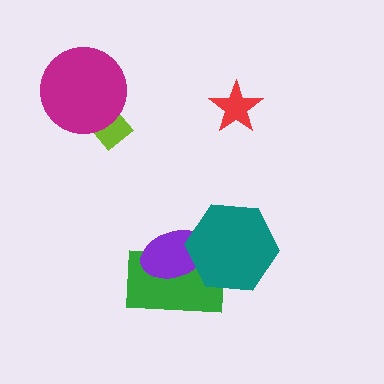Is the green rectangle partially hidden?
Yes, it is partially covered by another shape.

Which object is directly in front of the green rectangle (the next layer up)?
The purple ellipse is directly in front of the green rectangle.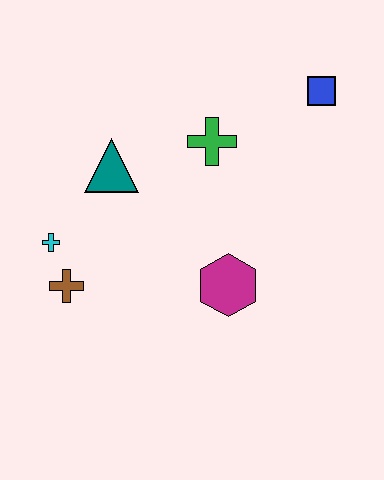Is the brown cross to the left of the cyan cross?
No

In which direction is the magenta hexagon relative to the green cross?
The magenta hexagon is below the green cross.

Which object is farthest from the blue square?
The brown cross is farthest from the blue square.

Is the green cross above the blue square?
No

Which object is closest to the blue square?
The green cross is closest to the blue square.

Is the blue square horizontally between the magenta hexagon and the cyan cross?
No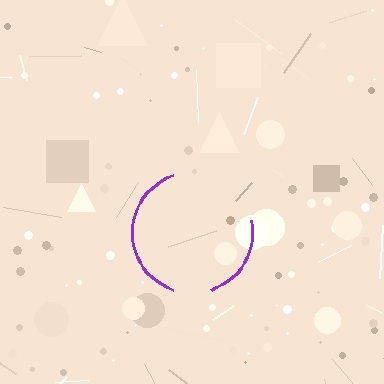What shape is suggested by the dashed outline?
The dashed outline suggests a circle.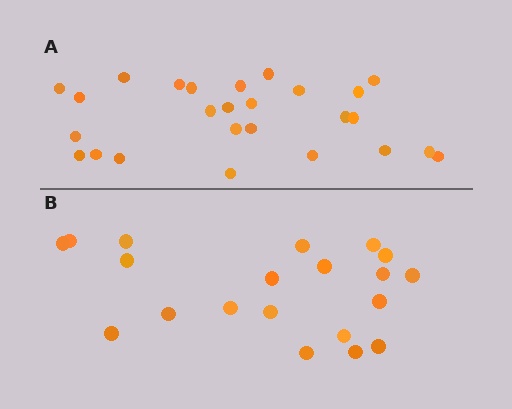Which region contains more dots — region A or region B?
Region A (the top region) has more dots.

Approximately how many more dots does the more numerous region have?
Region A has about 6 more dots than region B.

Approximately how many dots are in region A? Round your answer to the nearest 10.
About 30 dots. (The exact count is 26, which rounds to 30.)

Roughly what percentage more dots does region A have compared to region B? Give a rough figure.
About 30% more.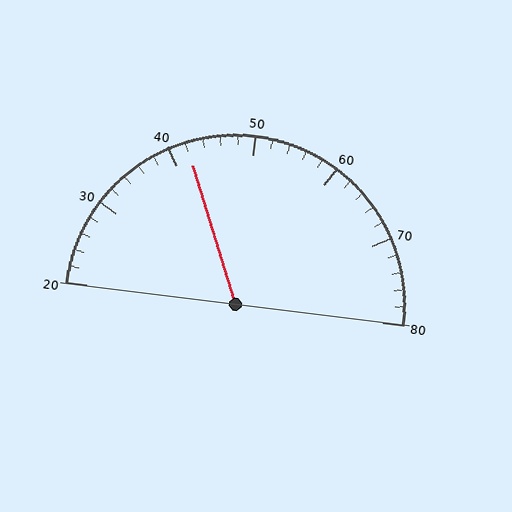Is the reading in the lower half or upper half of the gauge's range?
The reading is in the lower half of the range (20 to 80).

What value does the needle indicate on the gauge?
The needle indicates approximately 42.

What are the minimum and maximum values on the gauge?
The gauge ranges from 20 to 80.